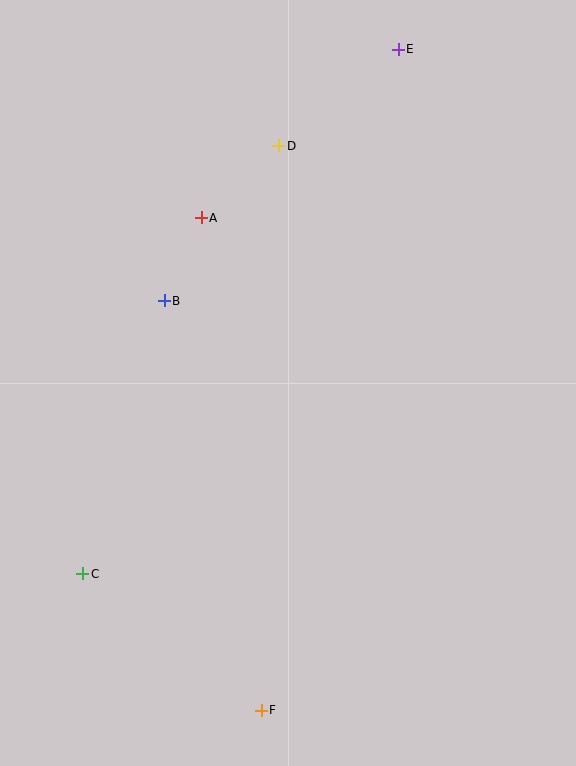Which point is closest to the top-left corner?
Point A is closest to the top-left corner.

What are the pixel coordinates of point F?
Point F is at (261, 710).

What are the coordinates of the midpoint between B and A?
The midpoint between B and A is at (183, 259).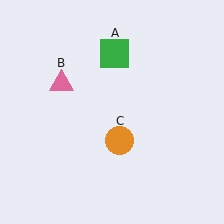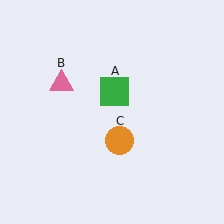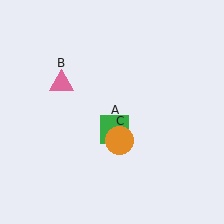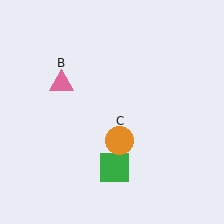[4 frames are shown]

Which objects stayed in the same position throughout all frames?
Pink triangle (object B) and orange circle (object C) remained stationary.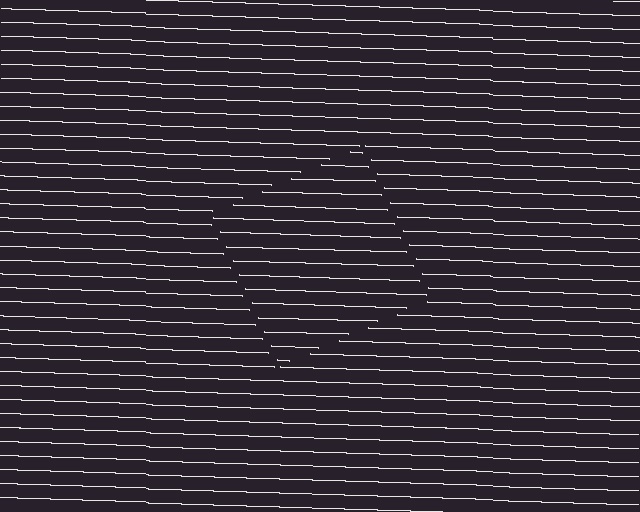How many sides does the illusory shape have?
4 sides — the line-ends trace a square.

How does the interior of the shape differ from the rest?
The interior of the shape contains the same grating, shifted by half a period — the contour is defined by the phase discontinuity where line-ends from the inner and outer gratings abut.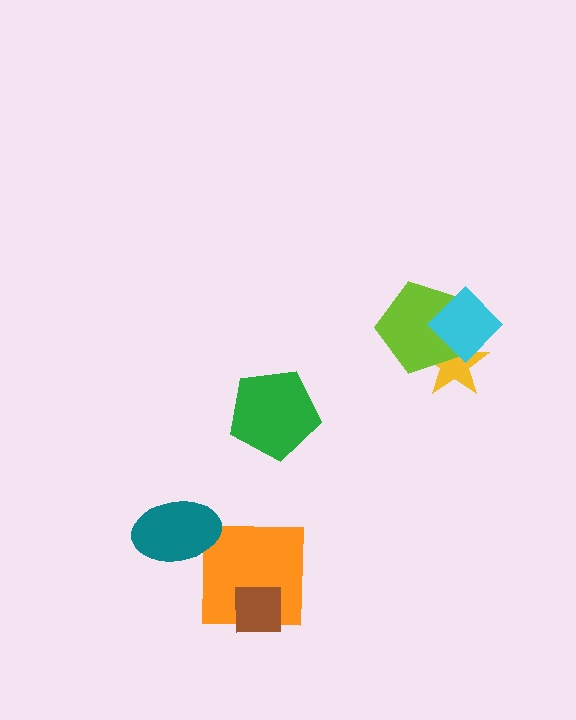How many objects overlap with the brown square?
1 object overlaps with the brown square.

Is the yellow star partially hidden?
Yes, it is partially covered by another shape.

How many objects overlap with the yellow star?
2 objects overlap with the yellow star.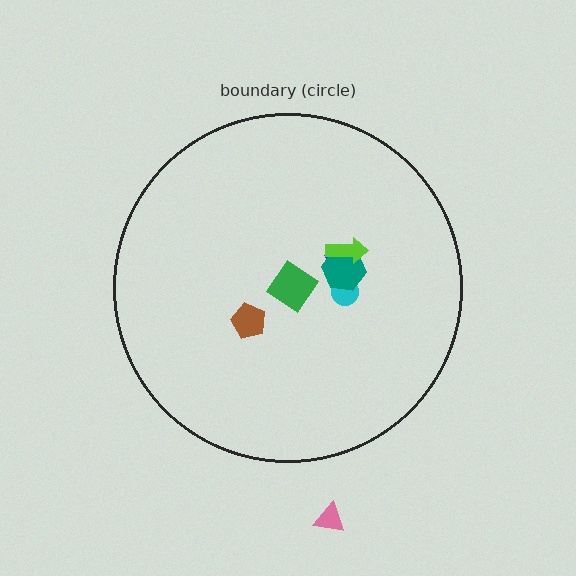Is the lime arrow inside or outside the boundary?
Inside.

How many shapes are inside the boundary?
6 inside, 1 outside.